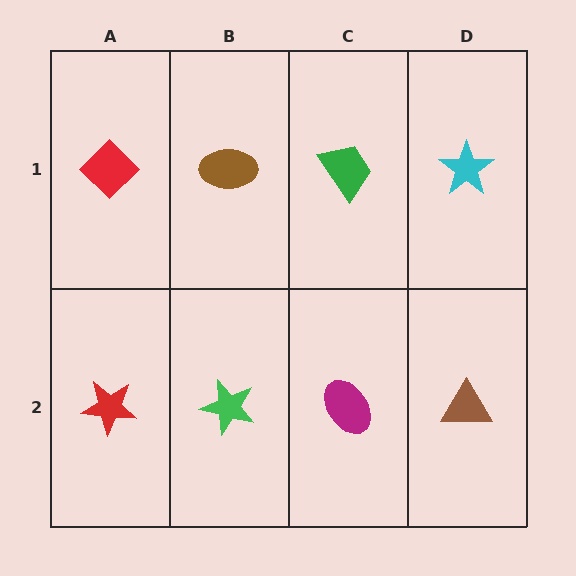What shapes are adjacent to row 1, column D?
A brown triangle (row 2, column D), a green trapezoid (row 1, column C).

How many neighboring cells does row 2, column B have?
3.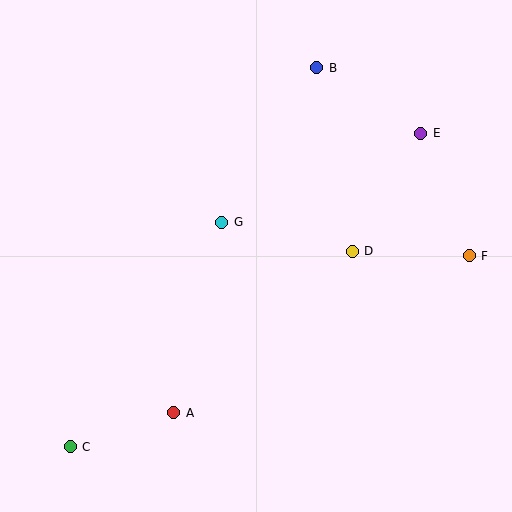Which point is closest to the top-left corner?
Point G is closest to the top-left corner.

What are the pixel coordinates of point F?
Point F is at (469, 256).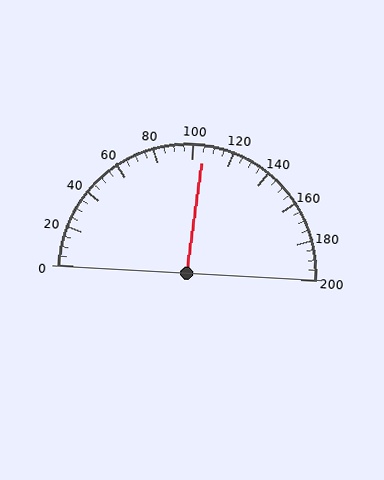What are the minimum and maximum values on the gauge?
The gauge ranges from 0 to 200.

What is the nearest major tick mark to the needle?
The nearest major tick mark is 100.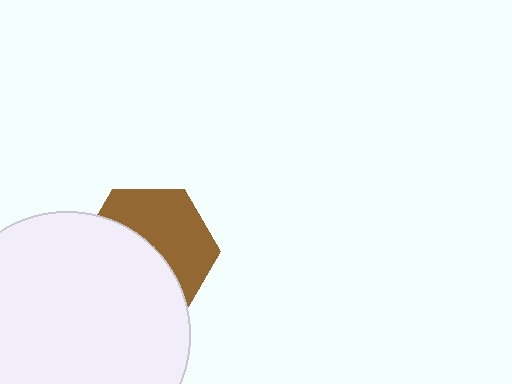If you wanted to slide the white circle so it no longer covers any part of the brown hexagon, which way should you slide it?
Slide it toward the lower-left — that is the most direct way to separate the two shapes.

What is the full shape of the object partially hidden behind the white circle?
The partially hidden object is a brown hexagon.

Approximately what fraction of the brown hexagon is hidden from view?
Roughly 51% of the brown hexagon is hidden behind the white circle.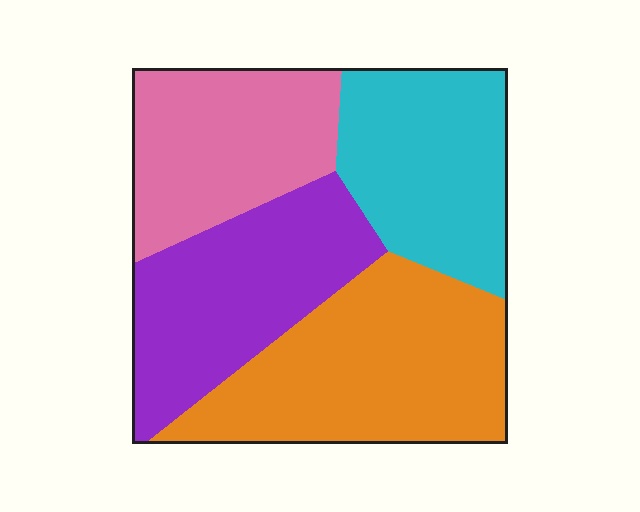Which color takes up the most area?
Orange, at roughly 30%.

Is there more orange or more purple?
Orange.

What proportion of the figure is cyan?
Cyan takes up about one quarter (1/4) of the figure.